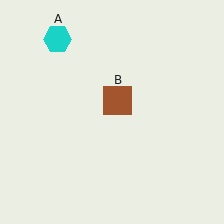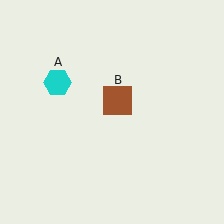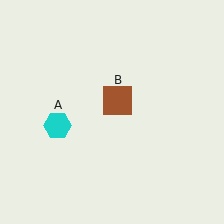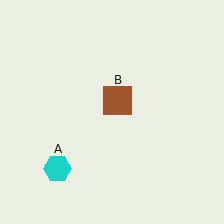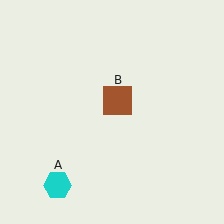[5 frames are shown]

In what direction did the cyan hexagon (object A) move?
The cyan hexagon (object A) moved down.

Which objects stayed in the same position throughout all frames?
Brown square (object B) remained stationary.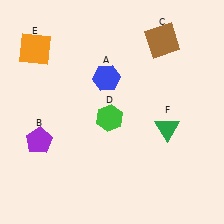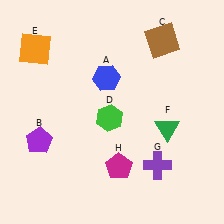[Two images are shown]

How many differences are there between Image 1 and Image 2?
There are 2 differences between the two images.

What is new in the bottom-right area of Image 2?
A purple cross (G) was added in the bottom-right area of Image 2.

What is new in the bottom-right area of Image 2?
A magenta pentagon (H) was added in the bottom-right area of Image 2.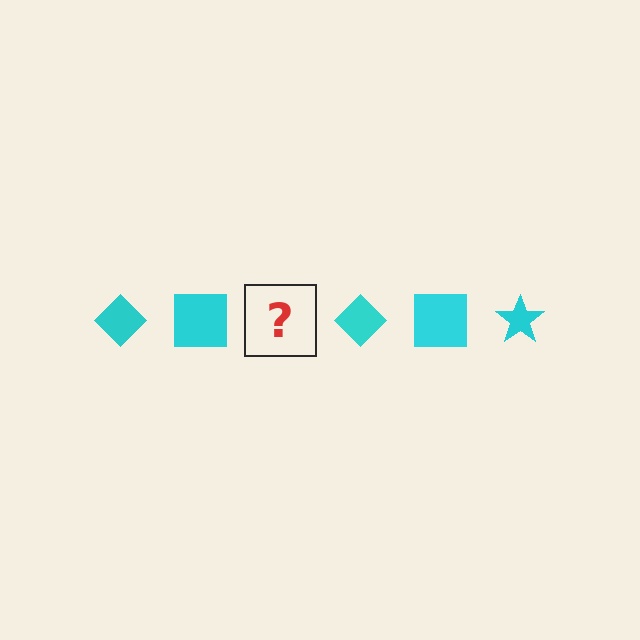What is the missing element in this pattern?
The missing element is a cyan star.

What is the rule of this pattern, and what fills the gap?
The rule is that the pattern cycles through diamond, square, star shapes in cyan. The gap should be filled with a cyan star.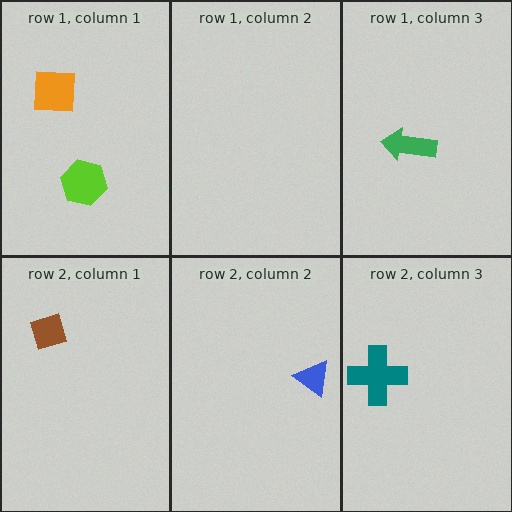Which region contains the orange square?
The row 1, column 1 region.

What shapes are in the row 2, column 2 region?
The blue triangle.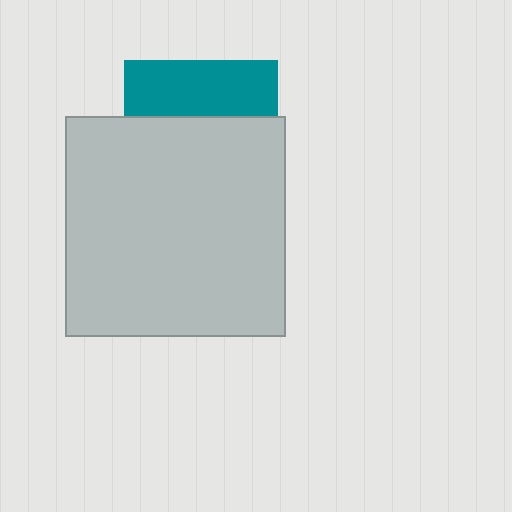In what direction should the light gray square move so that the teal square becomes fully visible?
The light gray square should move down. That is the shortest direction to clear the overlap and leave the teal square fully visible.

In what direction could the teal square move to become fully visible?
The teal square could move up. That would shift it out from behind the light gray square entirely.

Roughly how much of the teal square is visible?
A small part of it is visible (roughly 36%).